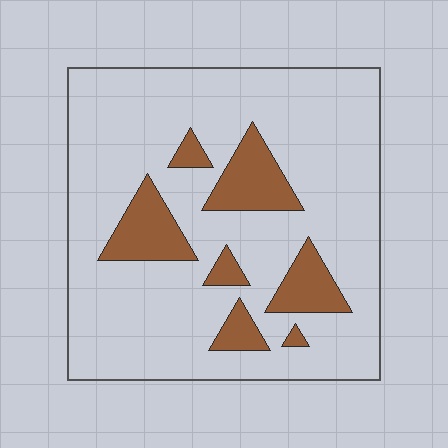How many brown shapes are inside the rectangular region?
7.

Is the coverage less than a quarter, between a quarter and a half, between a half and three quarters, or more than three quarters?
Less than a quarter.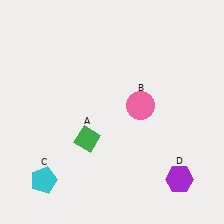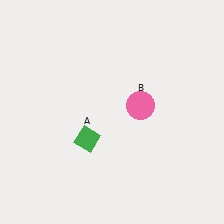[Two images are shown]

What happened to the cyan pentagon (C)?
The cyan pentagon (C) was removed in Image 2. It was in the bottom-left area of Image 1.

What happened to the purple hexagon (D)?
The purple hexagon (D) was removed in Image 2. It was in the bottom-right area of Image 1.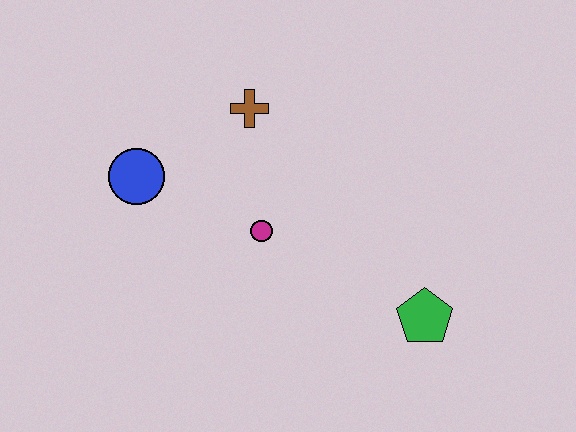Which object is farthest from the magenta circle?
The green pentagon is farthest from the magenta circle.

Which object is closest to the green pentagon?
The magenta circle is closest to the green pentagon.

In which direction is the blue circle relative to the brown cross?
The blue circle is to the left of the brown cross.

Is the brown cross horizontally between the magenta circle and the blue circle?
Yes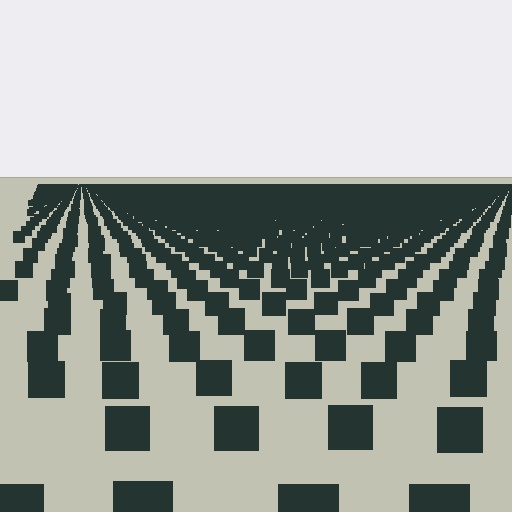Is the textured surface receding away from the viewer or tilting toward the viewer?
The surface is receding away from the viewer. Texture elements get smaller and denser toward the top.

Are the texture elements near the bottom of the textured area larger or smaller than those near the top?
Larger. Near the bottom, elements are closer to the viewer and appear at a bigger on-screen size.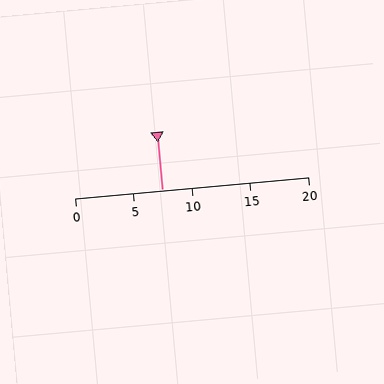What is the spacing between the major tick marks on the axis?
The major ticks are spaced 5 apart.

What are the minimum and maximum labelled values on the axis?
The axis runs from 0 to 20.